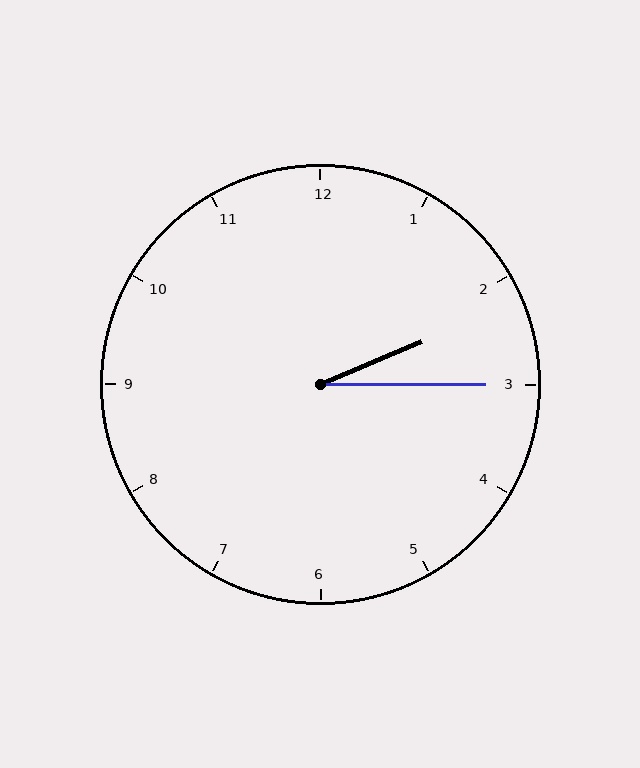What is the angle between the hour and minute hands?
Approximately 22 degrees.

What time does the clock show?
2:15.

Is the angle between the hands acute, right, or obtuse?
It is acute.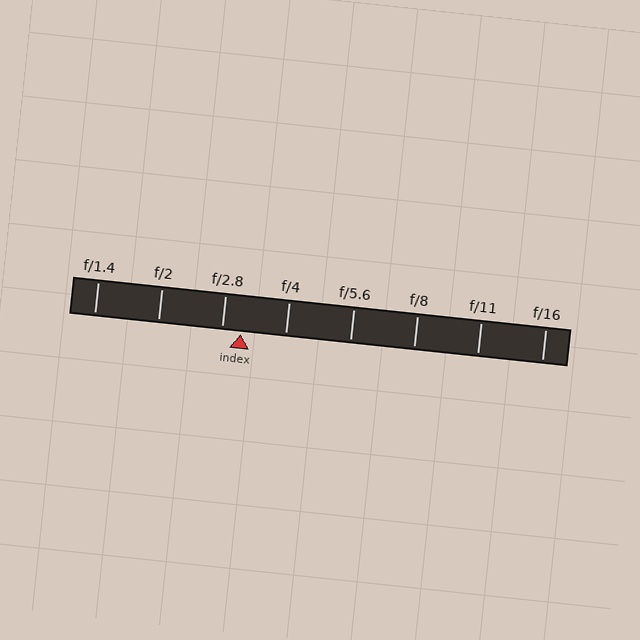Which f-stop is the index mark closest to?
The index mark is closest to f/2.8.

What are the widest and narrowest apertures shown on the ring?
The widest aperture shown is f/1.4 and the narrowest is f/16.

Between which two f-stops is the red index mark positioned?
The index mark is between f/2.8 and f/4.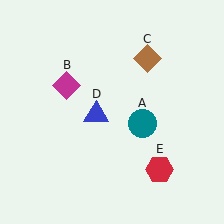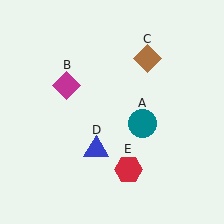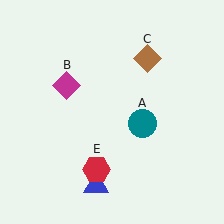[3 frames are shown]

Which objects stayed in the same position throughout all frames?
Teal circle (object A) and magenta diamond (object B) and brown diamond (object C) remained stationary.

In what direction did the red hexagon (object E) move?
The red hexagon (object E) moved left.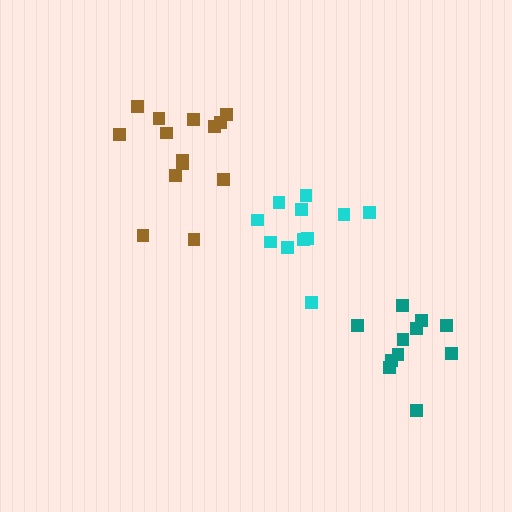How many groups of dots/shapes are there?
There are 3 groups.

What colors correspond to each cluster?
The clusters are colored: cyan, brown, teal.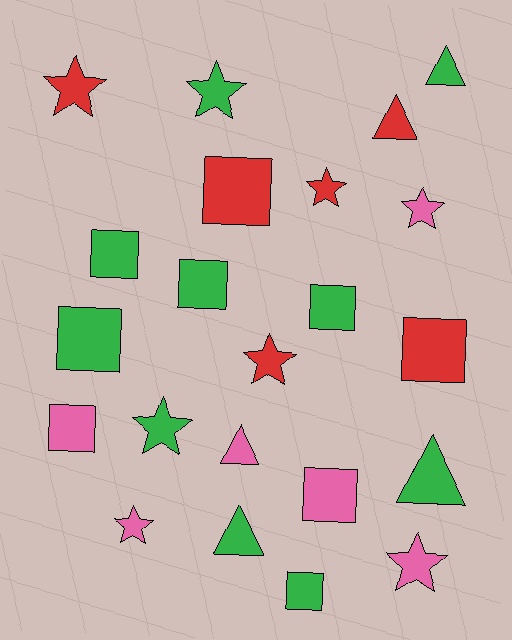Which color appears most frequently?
Green, with 10 objects.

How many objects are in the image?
There are 22 objects.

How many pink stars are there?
There are 3 pink stars.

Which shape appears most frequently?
Square, with 9 objects.